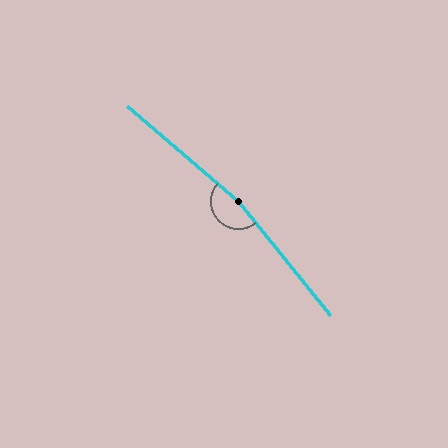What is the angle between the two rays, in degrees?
Approximately 170 degrees.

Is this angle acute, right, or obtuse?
It is obtuse.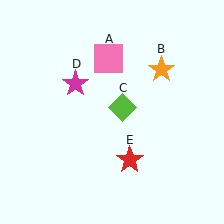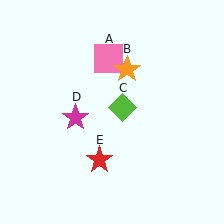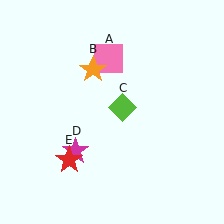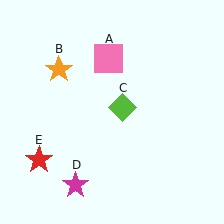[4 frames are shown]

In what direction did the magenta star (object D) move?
The magenta star (object D) moved down.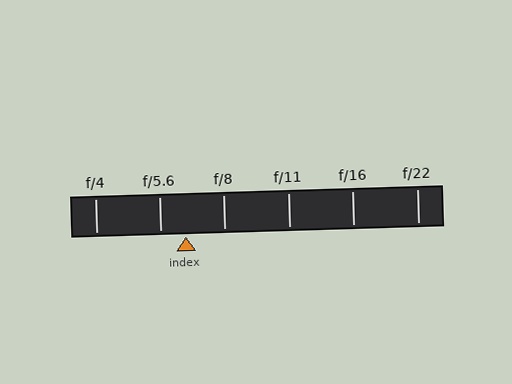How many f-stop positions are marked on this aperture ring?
There are 6 f-stop positions marked.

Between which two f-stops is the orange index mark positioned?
The index mark is between f/5.6 and f/8.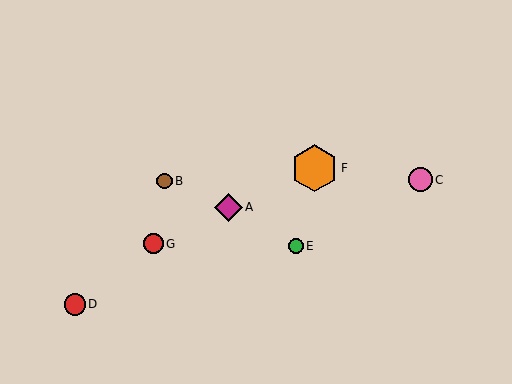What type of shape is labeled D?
Shape D is a red circle.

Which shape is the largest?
The orange hexagon (labeled F) is the largest.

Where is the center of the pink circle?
The center of the pink circle is at (420, 180).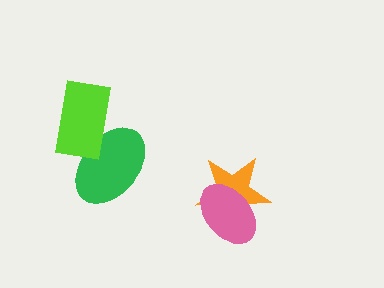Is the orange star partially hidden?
Yes, it is partially covered by another shape.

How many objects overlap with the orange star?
1 object overlaps with the orange star.